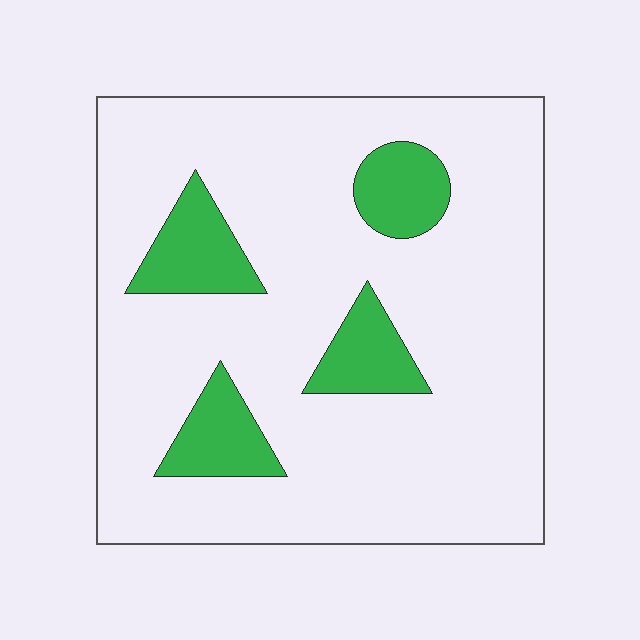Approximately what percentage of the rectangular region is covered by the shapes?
Approximately 15%.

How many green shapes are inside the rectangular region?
4.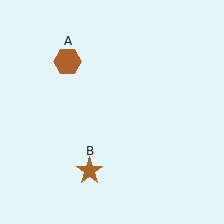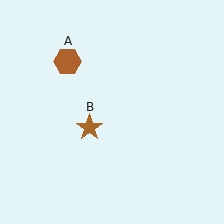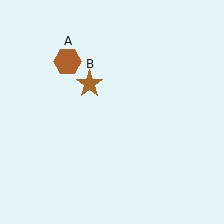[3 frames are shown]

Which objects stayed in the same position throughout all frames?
Brown hexagon (object A) remained stationary.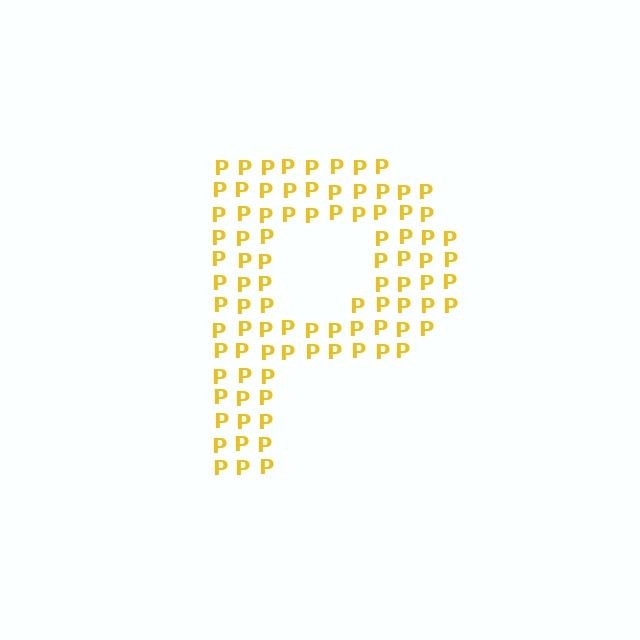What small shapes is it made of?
It is made of small letter P's.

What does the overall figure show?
The overall figure shows the letter P.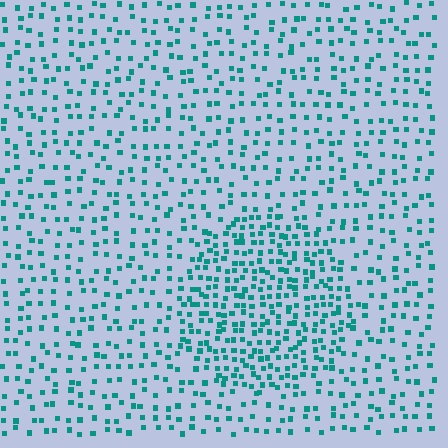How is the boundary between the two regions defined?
The boundary is defined by a change in element density (approximately 2.0x ratio). All elements are the same color, size, and shape.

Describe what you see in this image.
The image contains small teal elements arranged at two different densities. A circle-shaped region is visible where the elements are more densely packed than the surrounding area.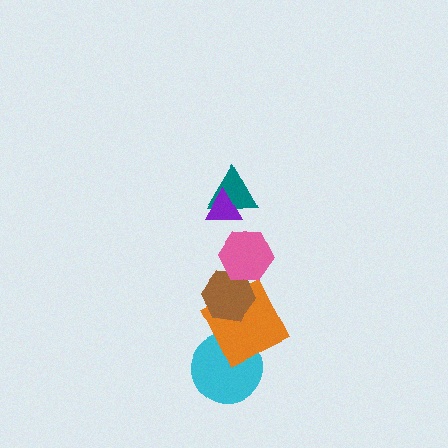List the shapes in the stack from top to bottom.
From top to bottom: the purple triangle, the teal triangle, the pink hexagon, the brown hexagon, the orange square, the cyan circle.